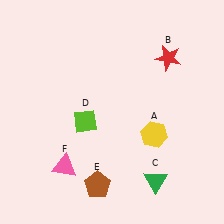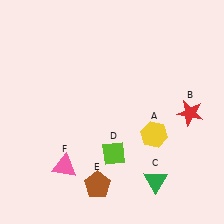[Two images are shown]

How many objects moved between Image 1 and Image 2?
2 objects moved between the two images.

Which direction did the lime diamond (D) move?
The lime diamond (D) moved down.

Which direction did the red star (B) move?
The red star (B) moved down.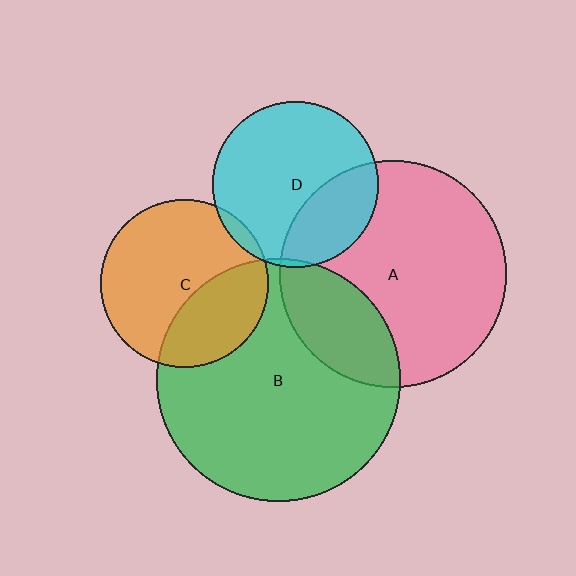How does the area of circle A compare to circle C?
Approximately 1.8 times.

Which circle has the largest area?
Circle B (green).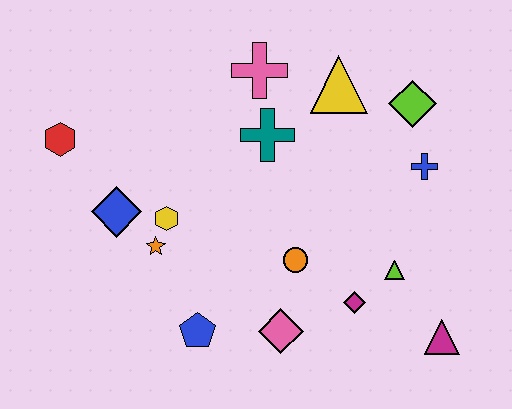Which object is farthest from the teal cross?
The magenta triangle is farthest from the teal cross.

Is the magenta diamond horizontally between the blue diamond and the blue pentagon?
No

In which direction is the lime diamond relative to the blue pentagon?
The lime diamond is above the blue pentagon.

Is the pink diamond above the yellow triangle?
No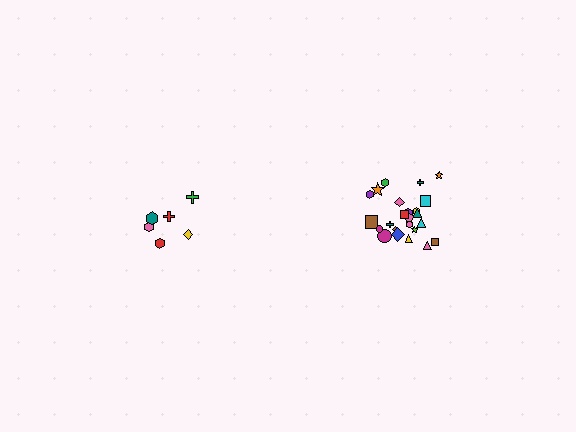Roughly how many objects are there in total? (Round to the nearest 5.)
Roughly 30 objects in total.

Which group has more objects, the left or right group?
The right group.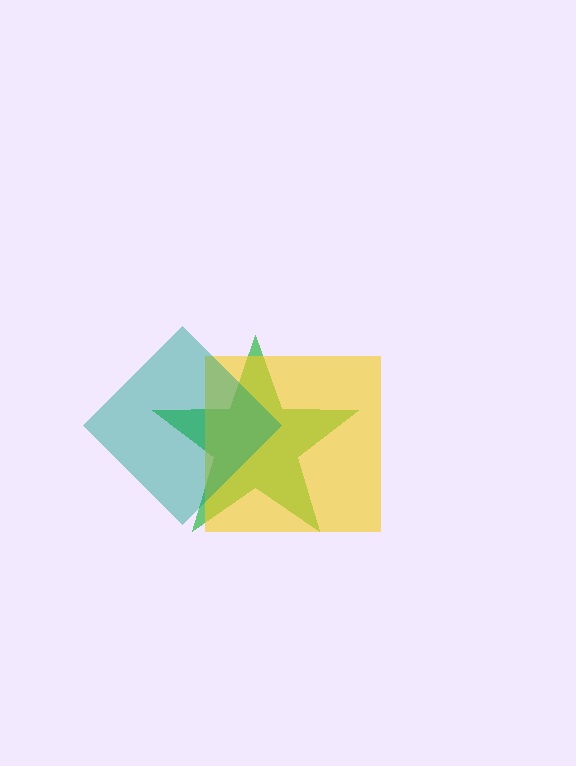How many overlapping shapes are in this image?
There are 3 overlapping shapes in the image.